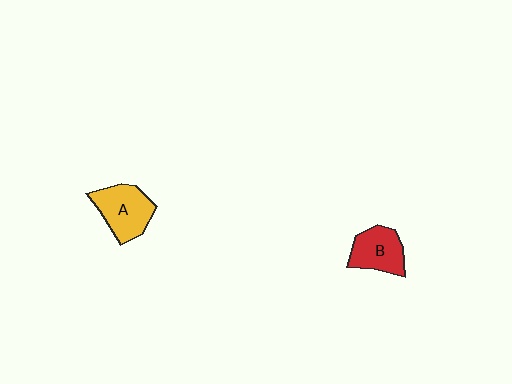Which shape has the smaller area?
Shape B (red).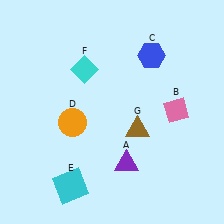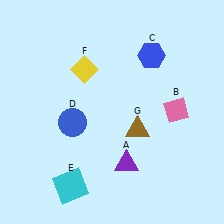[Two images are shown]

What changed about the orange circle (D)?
In Image 1, D is orange. In Image 2, it changed to blue.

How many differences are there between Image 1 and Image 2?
There are 2 differences between the two images.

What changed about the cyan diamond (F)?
In Image 1, F is cyan. In Image 2, it changed to yellow.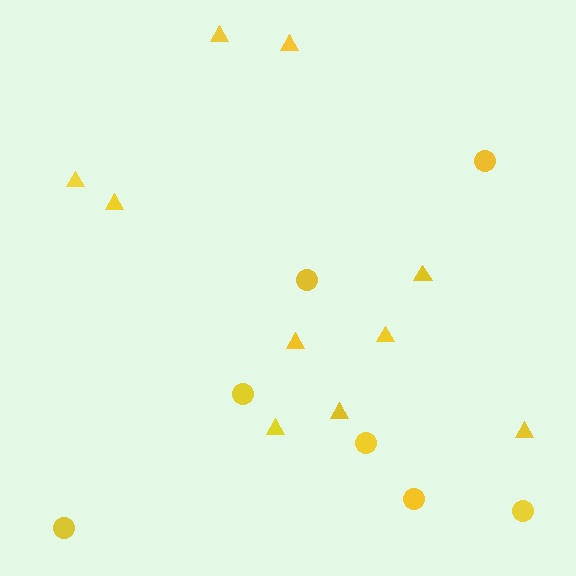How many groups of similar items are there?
There are 2 groups: one group of circles (7) and one group of triangles (10).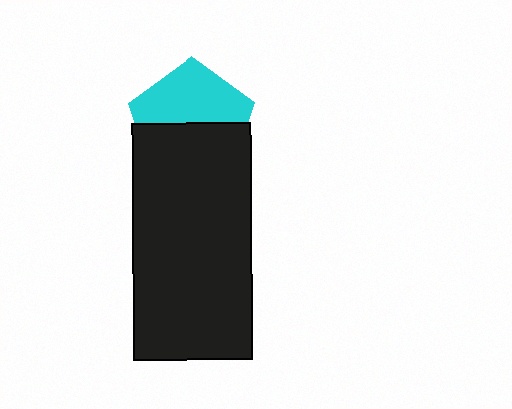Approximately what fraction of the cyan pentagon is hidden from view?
Roughly 51% of the cyan pentagon is hidden behind the black rectangle.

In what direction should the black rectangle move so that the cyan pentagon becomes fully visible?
The black rectangle should move down. That is the shortest direction to clear the overlap and leave the cyan pentagon fully visible.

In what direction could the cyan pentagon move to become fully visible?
The cyan pentagon could move up. That would shift it out from behind the black rectangle entirely.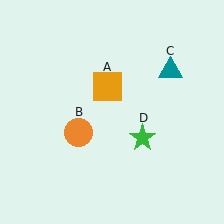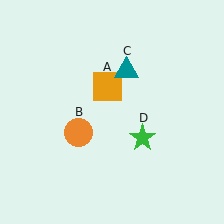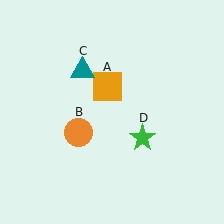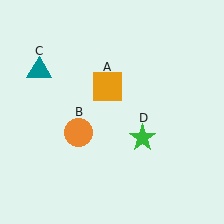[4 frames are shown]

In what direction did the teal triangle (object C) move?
The teal triangle (object C) moved left.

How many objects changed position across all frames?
1 object changed position: teal triangle (object C).